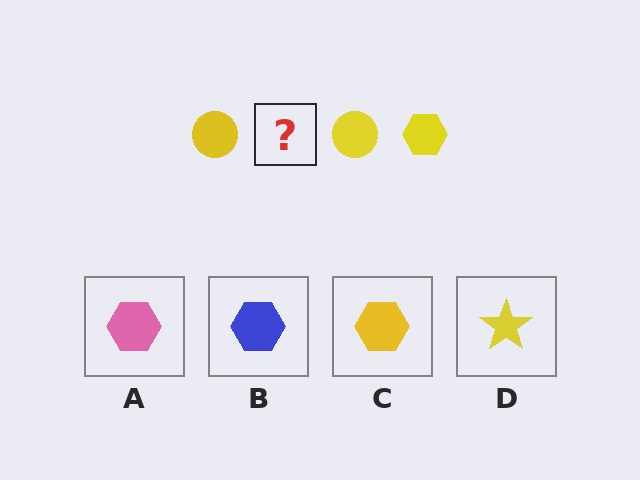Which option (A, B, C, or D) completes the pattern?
C.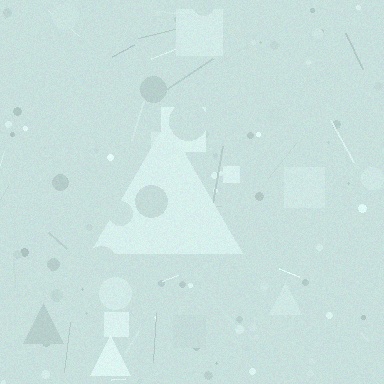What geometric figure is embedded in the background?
A triangle is embedded in the background.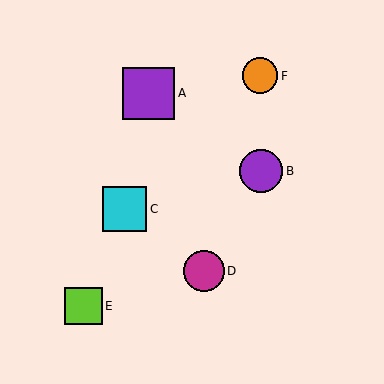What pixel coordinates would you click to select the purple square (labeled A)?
Click at (149, 93) to select the purple square A.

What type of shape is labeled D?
Shape D is a magenta circle.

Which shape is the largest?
The purple square (labeled A) is the largest.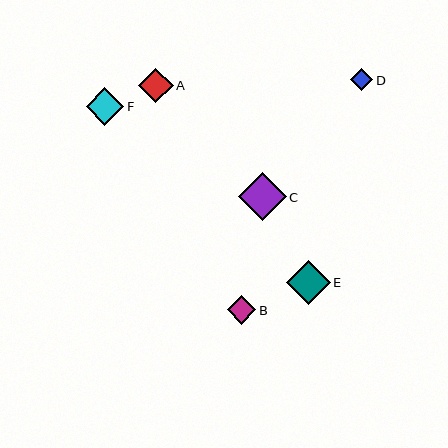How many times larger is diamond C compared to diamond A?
Diamond C is approximately 1.4 times the size of diamond A.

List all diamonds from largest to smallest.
From largest to smallest: C, E, F, A, B, D.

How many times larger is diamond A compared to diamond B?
Diamond A is approximately 1.2 times the size of diamond B.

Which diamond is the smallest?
Diamond D is the smallest with a size of approximately 22 pixels.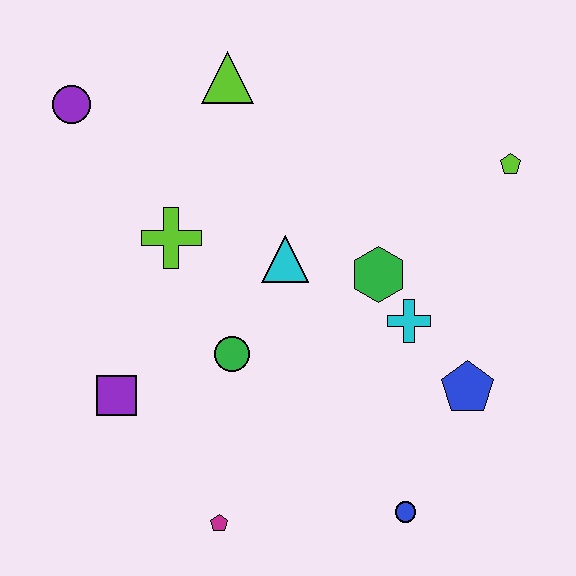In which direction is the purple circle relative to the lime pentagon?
The purple circle is to the left of the lime pentagon.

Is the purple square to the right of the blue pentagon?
No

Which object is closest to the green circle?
The cyan triangle is closest to the green circle.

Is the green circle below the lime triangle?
Yes